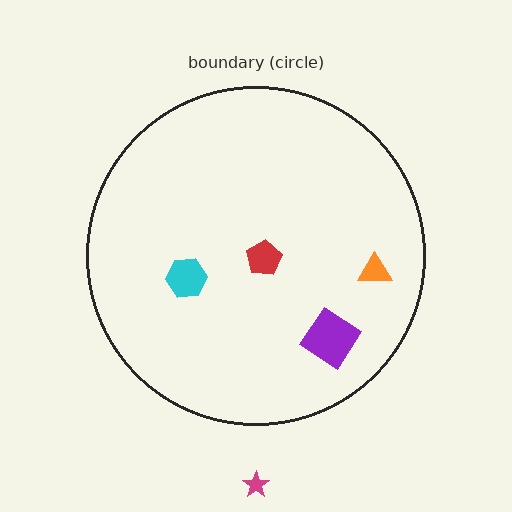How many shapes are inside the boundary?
4 inside, 1 outside.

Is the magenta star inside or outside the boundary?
Outside.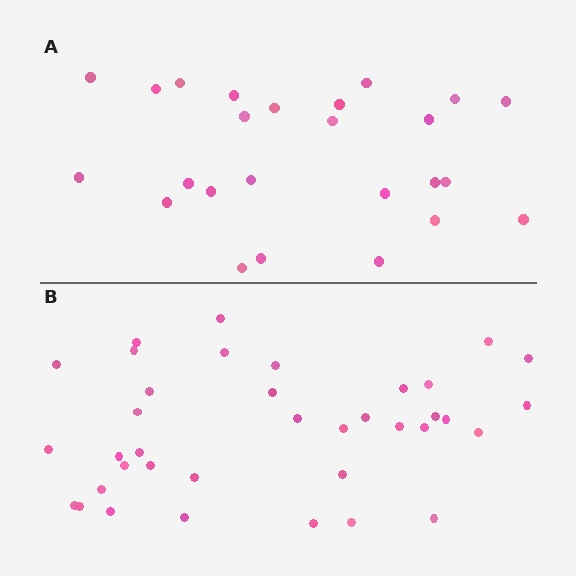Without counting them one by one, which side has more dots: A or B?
Region B (the bottom region) has more dots.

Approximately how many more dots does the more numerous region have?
Region B has roughly 12 or so more dots than region A.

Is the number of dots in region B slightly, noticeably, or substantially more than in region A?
Region B has substantially more. The ratio is roughly 1.5 to 1.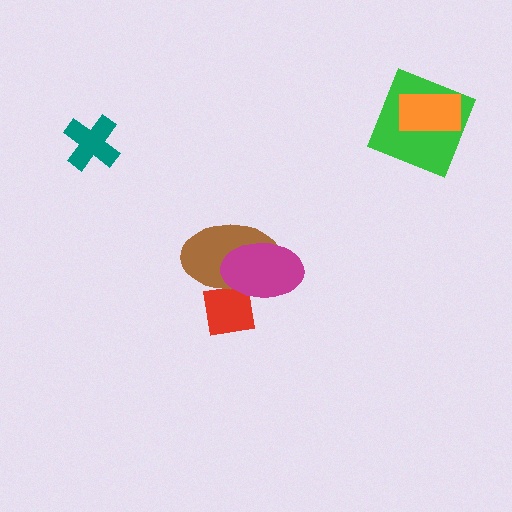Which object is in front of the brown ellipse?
The magenta ellipse is in front of the brown ellipse.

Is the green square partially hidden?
Yes, it is partially covered by another shape.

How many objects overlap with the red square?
2 objects overlap with the red square.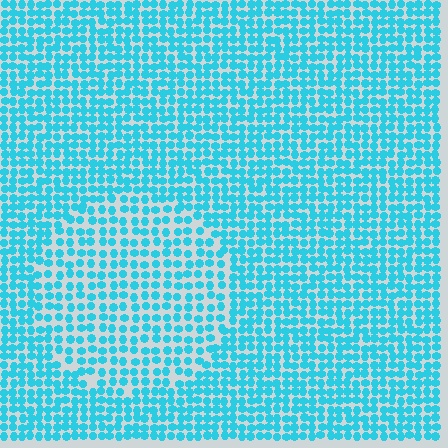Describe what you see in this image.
The image contains small cyan elements arranged at two different densities. A circle-shaped region is visible where the elements are less densely packed than the surrounding area.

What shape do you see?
I see a circle.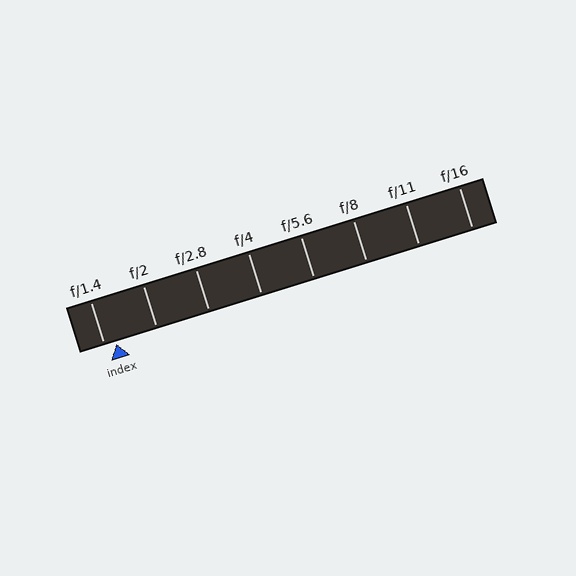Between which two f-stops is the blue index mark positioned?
The index mark is between f/1.4 and f/2.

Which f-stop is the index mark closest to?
The index mark is closest to f/1.4.